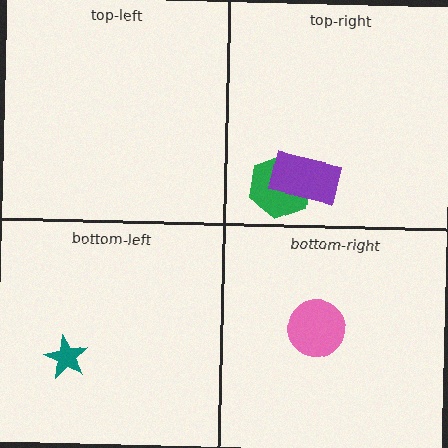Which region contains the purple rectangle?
The top-right region.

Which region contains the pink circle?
The bottom-right region.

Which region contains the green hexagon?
The top-right region.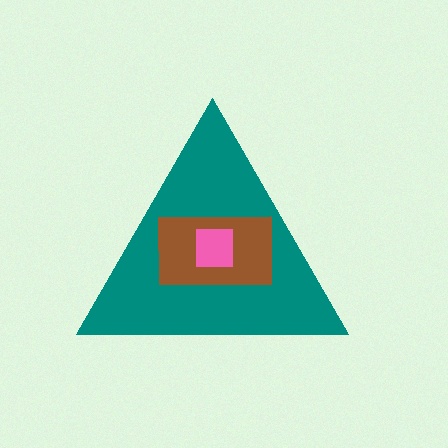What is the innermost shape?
The pink square.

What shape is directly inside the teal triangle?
The brown rectangle.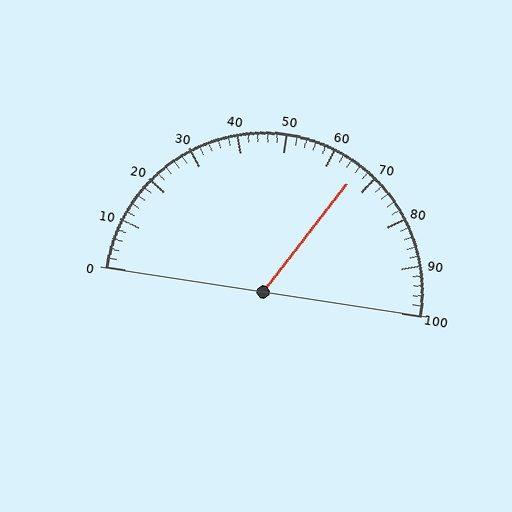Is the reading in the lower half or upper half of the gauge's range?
The reading is in the upper half of the range (0 to 100).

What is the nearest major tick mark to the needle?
The nearest major tick mark is 70.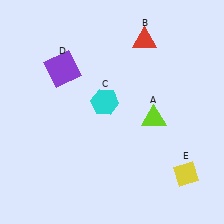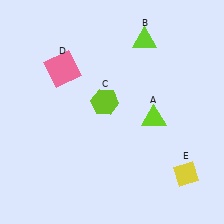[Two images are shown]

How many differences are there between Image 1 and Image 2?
There are 3 differences between the two images.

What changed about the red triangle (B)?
In Image 1, B is red. In Image 2, it changed to lime.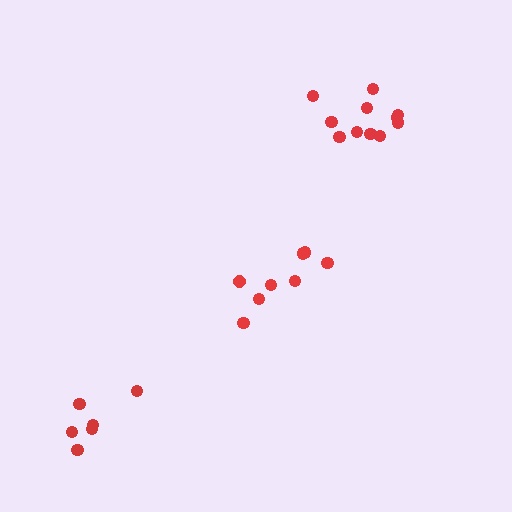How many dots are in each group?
Group 1: 8 dots, Group 2: 11 dots, Group 3: 6 dots (25 total).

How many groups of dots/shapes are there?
There are 3 groups.